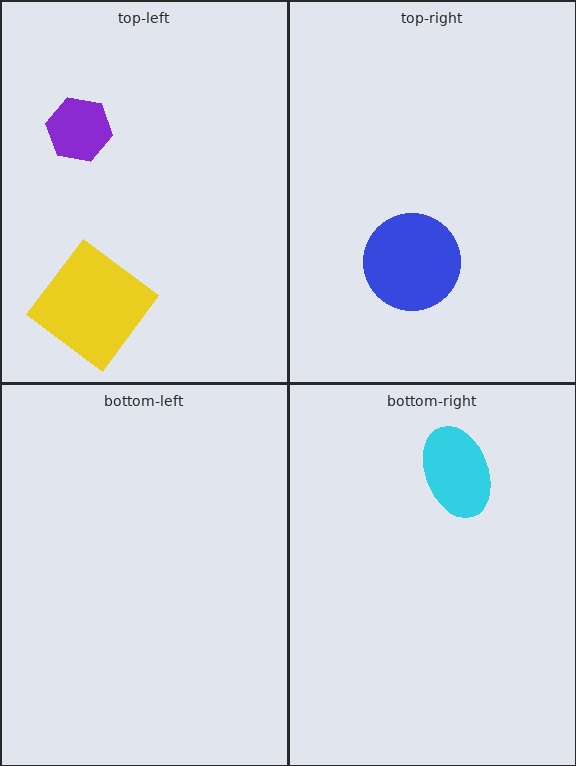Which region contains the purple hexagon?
The top-left region.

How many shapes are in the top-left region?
2.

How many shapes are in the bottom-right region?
1.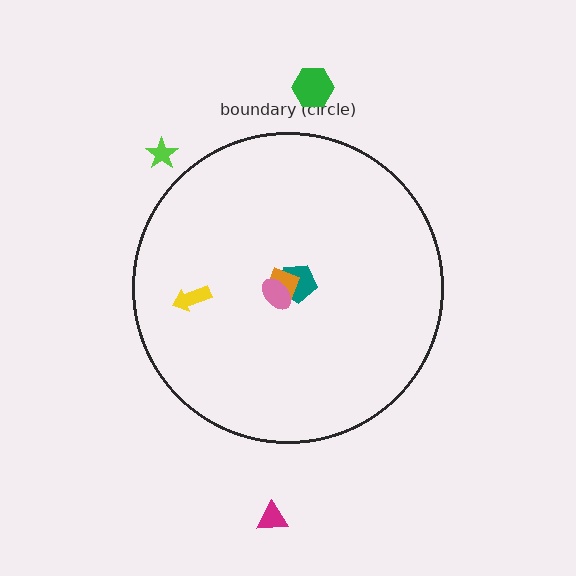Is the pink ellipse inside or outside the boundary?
Inside.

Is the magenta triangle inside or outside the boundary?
Outside.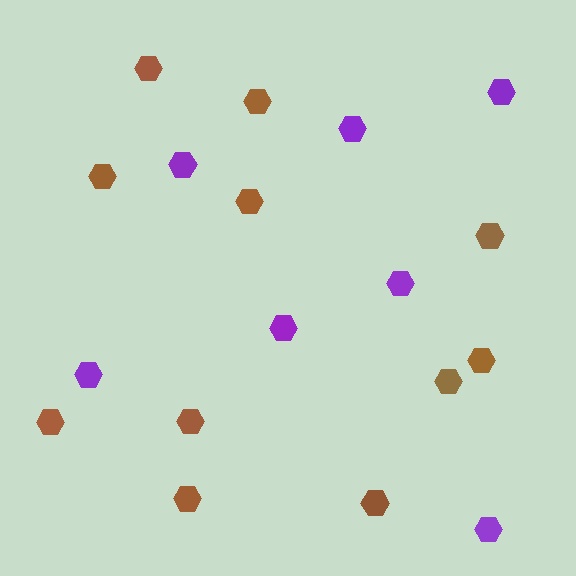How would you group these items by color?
There are 2 groups: one group of purple hexagons (7) and one group of brown hexagons (11).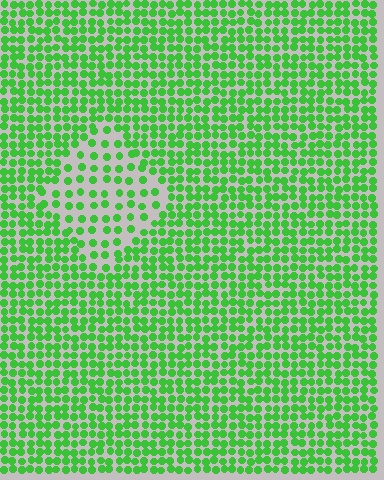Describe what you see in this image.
The image contains small green elements arranged at two different densities. A diamond-shaped region is visible where the elements are less densely packed than the surrounding area.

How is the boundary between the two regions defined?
The boundary is defined by a change in element density (approximately 2.0x ratio). All elements are the same color, size, and shape.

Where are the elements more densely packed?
The elements are more densely packed outside the diamond boundary.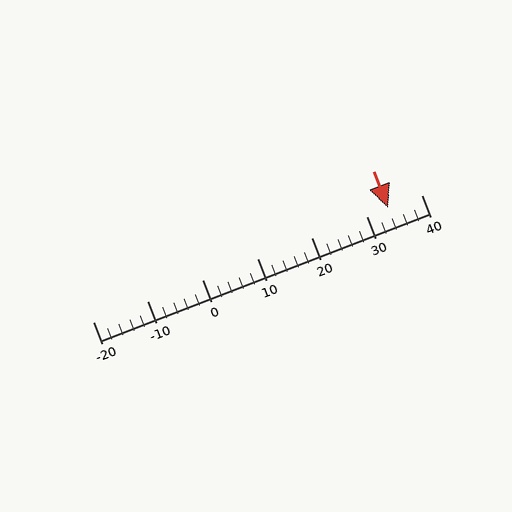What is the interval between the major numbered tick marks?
The major tick marks are spaced 10 units apart.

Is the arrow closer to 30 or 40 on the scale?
The arrow is closer to 30.